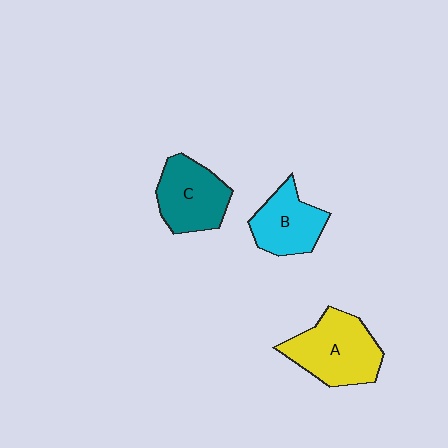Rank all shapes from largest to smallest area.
From largest to smallest: A (yellow), C (teal), B (cyan).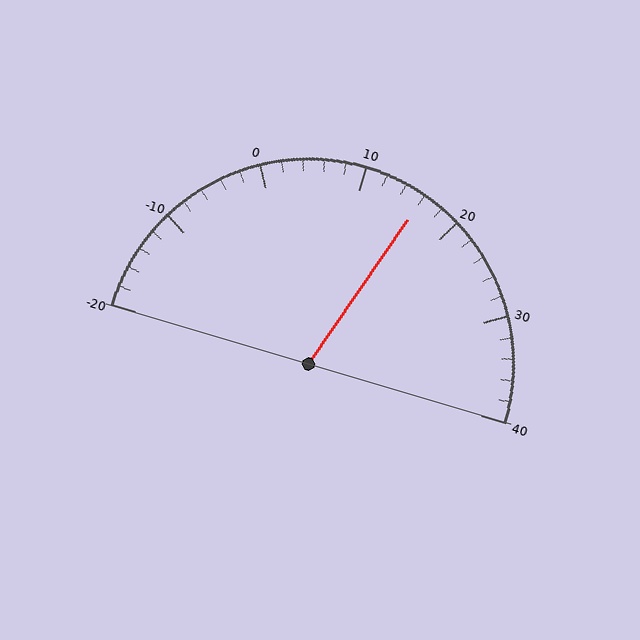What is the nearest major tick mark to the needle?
The nearest major tick mark is 20.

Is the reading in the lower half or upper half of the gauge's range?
The reading is in the upper half of the range (-20 to 40).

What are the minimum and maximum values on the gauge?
The gauge ranges from -20 to 40.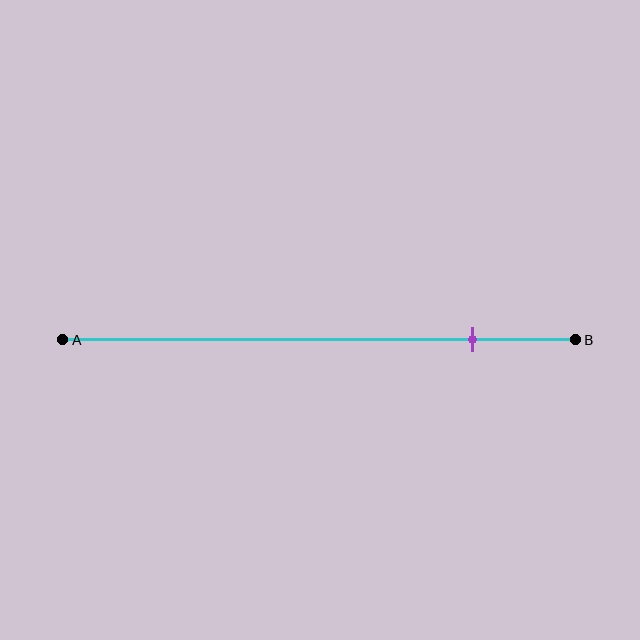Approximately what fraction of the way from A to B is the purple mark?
The purple mark is approximately 80% of the way from A to B.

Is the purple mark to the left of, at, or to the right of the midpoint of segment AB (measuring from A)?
The purple mark is to the right of the midpoint of segment AB.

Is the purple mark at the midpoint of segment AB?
No, the mark is at about 80% from A, not at the 50% midpoint.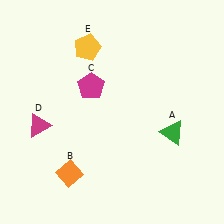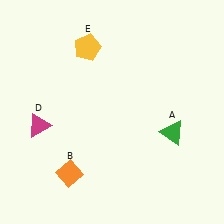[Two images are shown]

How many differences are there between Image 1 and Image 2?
There is 1 difference between the two images.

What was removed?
The magenta pentagon (C) was removed in Image 2.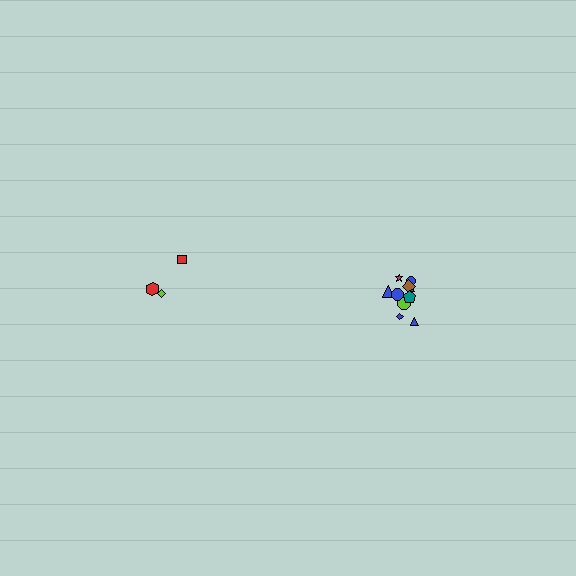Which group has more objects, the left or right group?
The right group.